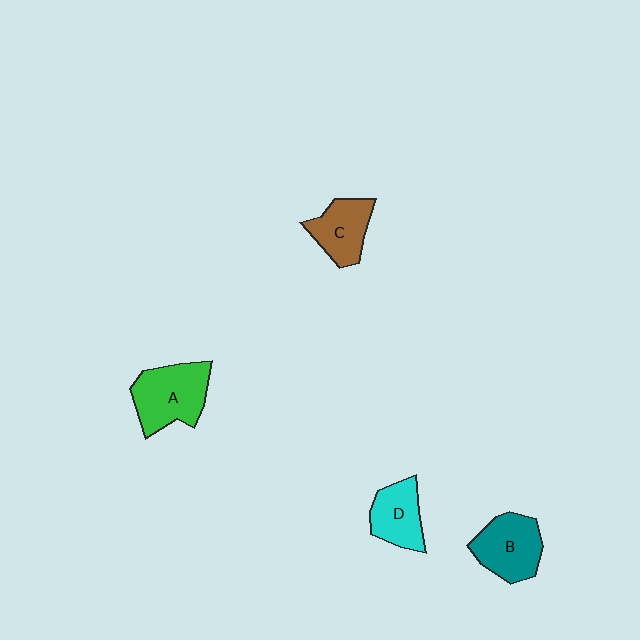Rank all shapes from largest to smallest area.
From largest to smallest: A (green), B (teal), C (brown), D (cyan).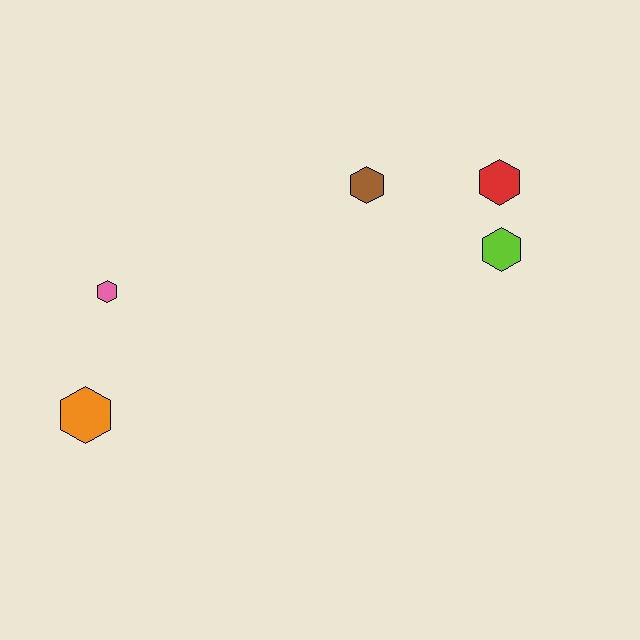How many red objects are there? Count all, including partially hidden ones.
There is 1 red object.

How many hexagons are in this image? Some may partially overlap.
There are 5 hexagons.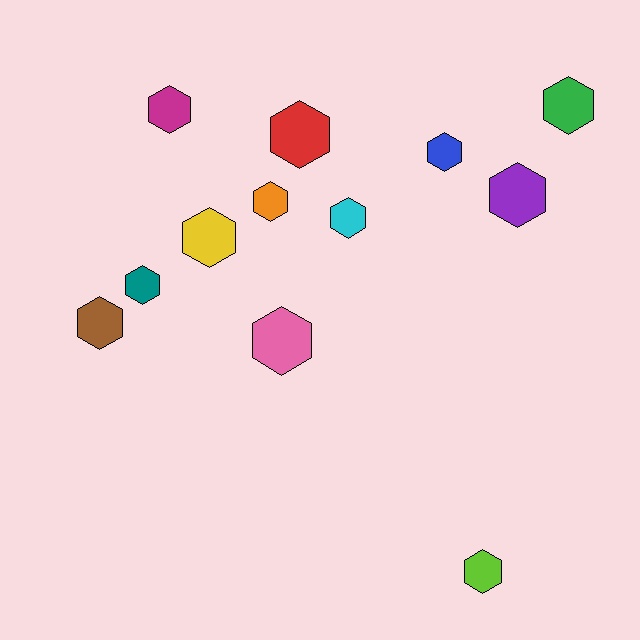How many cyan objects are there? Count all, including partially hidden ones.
There is 1 cyan object.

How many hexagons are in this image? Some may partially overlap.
There are 12 hexagons.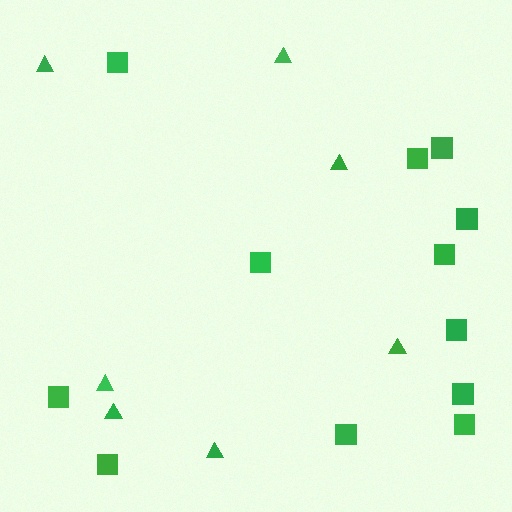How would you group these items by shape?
There are 2 groups: one group of triangles (7) and one group of squares (12).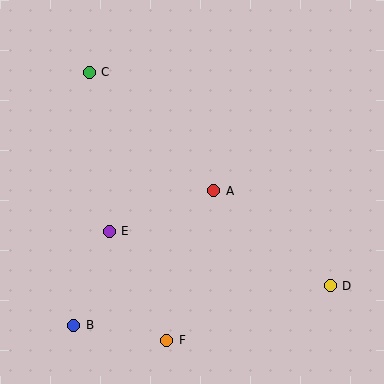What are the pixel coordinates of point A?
Point A is at (214, 191).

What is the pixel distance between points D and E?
The distance between D and E is 227 pixels.